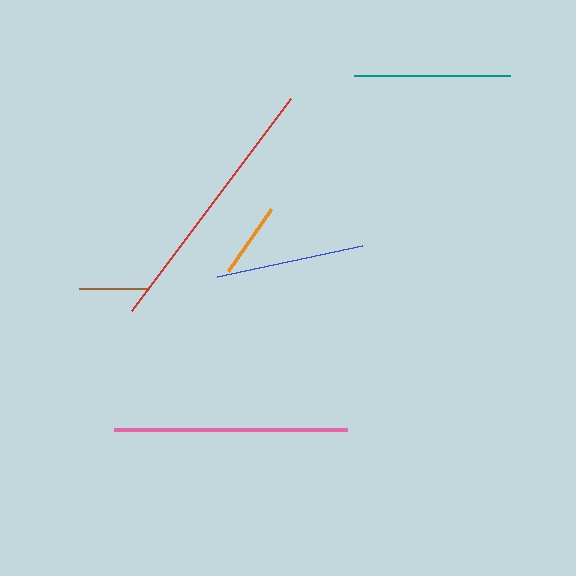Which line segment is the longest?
The red line is the longest at approximately 265 pixels.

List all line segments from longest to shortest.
From longest to shortest: red, pink, teal, blue, orange, brown.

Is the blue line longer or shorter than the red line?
The red line is longer than the blue line.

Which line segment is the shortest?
The brown line is the shortest at approximately 70 pixels.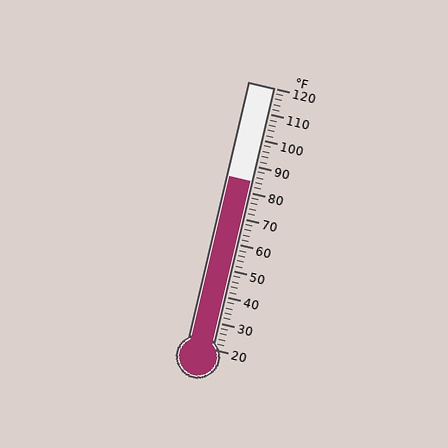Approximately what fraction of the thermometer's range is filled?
The thermometer is filled to approximately 65% of its range.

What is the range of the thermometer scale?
The thermometer scale ranges from 20°F to 120°F.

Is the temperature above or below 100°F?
The temperature is below 100°F.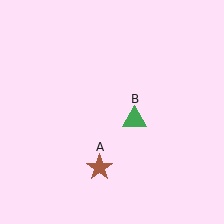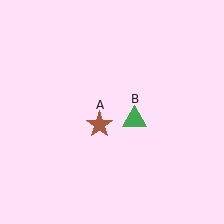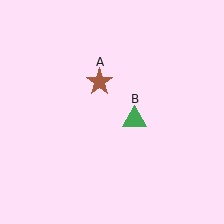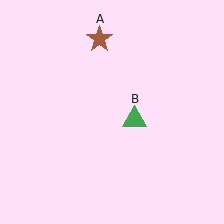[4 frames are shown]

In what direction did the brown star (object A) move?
The brown star (object A) moved up.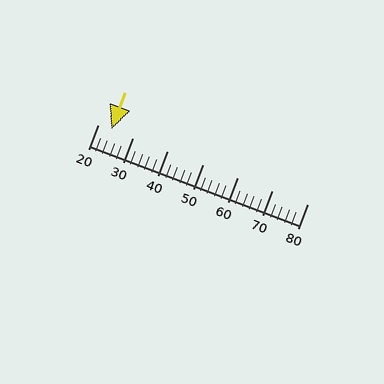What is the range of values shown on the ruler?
The ruler shows values from 20 to 80.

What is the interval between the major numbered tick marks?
The major tick marks are spaced 10 units apart.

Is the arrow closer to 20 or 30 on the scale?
The arrow is closer to 20.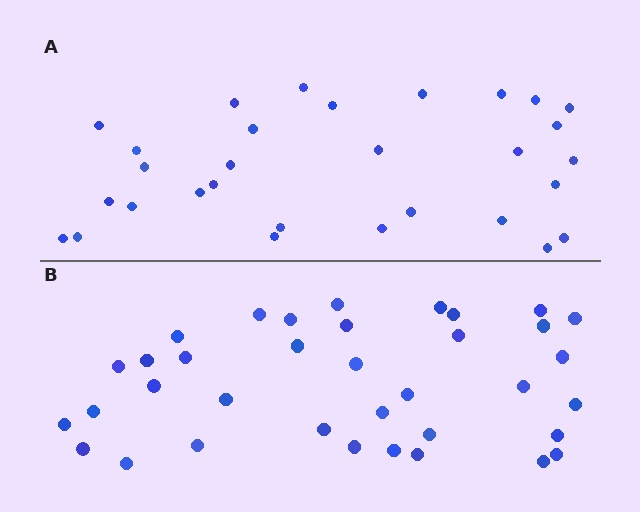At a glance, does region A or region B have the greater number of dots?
Region B (the bottom region) has more dots.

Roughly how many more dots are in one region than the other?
Region B has about 6 more dots than region A.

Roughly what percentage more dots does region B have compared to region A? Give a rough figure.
About 20% more.